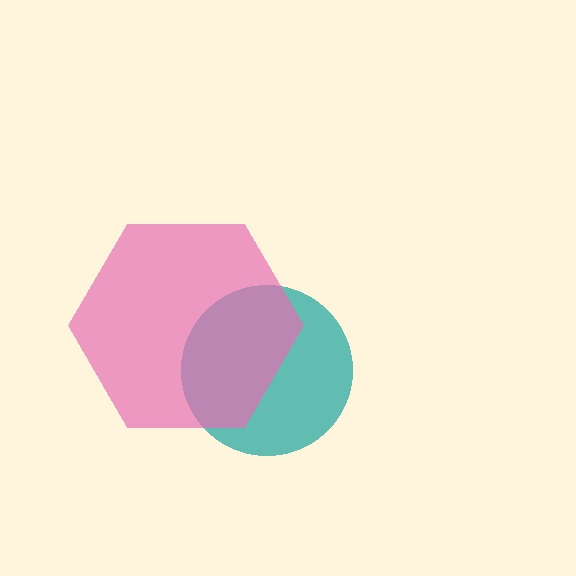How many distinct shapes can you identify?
There are 2 distinct shapes: a teal circle, a pink hexagon.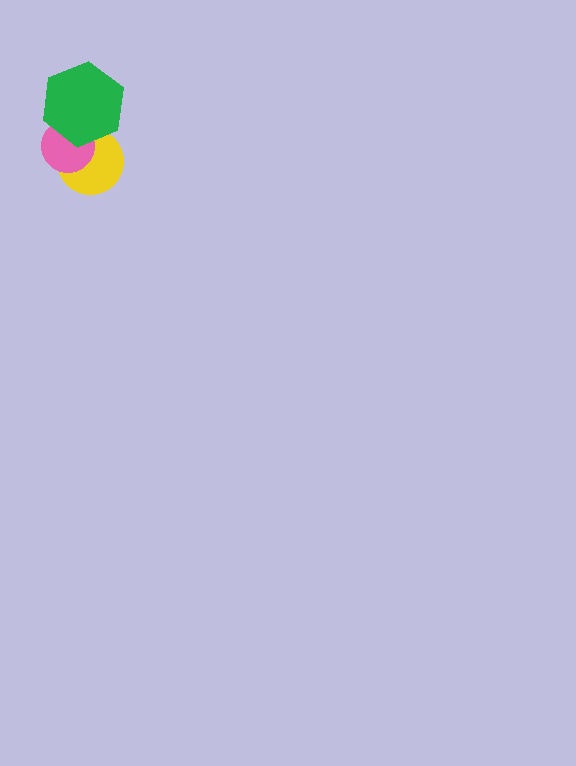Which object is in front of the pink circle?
The green hexagon is in front of the pink circle.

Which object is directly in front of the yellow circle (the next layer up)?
The pink circle is directly in front of the yellow circle.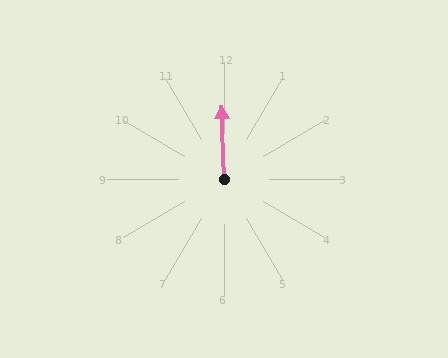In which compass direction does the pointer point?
North.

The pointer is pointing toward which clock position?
Roughly 12 o'clock.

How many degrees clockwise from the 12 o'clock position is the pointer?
Approximately 358 degrees.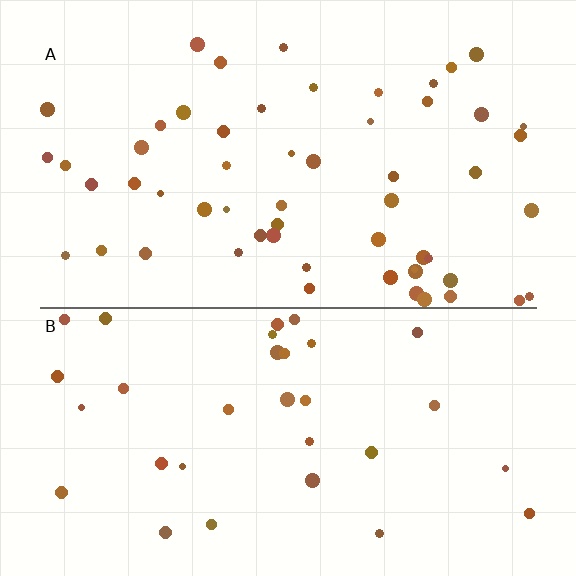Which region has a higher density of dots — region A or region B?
A (the top).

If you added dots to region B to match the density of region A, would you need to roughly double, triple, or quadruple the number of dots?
Approximately double.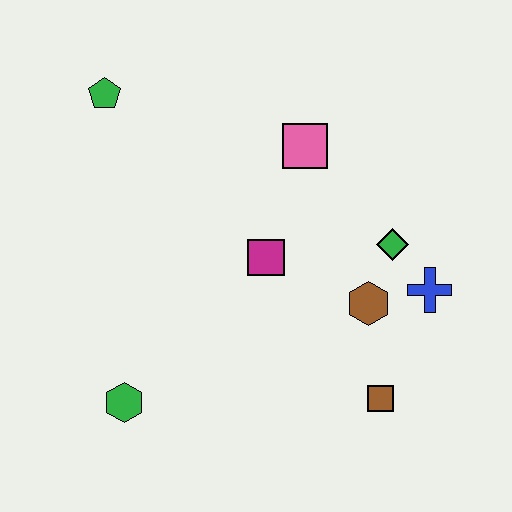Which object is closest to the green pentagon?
The pink square is closest to the green pentagon.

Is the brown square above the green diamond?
No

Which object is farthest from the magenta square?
The green pentagon is farthest from the magenta square.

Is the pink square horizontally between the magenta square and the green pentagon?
No